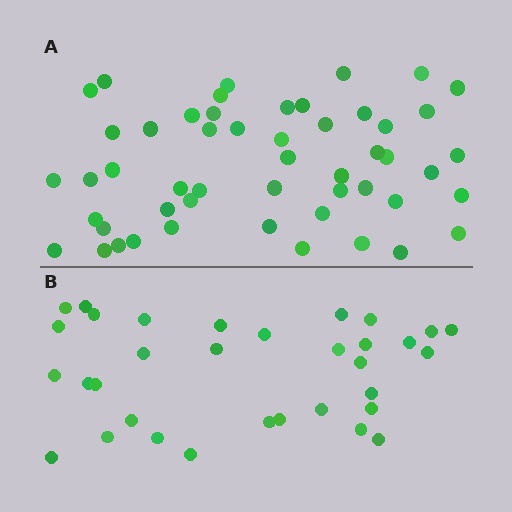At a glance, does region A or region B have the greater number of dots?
Region A (the top region) has more dots.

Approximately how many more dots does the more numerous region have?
Region A has approximately 20 more dots than region B.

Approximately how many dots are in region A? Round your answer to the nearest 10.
About 50 dots. (The exact count is 51, which rounds to 50.)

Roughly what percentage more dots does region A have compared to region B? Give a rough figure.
About 55% more.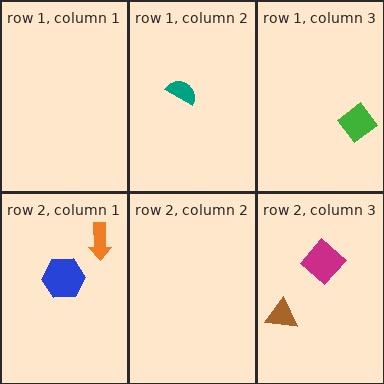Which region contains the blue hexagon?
The row 2, column 1 region.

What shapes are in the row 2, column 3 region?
The brown triangle, the magenta diamond.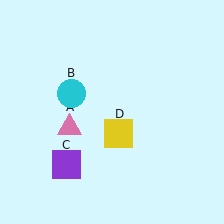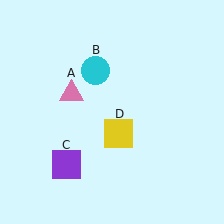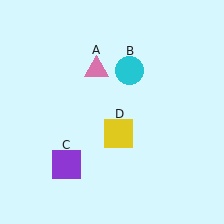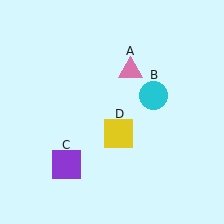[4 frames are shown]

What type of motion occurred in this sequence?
The pink triangle (object A), cyan circle (object B) rotated clockwise around the center of the scene.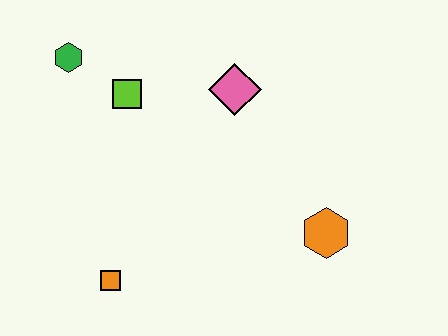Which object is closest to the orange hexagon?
The pink diamond is closest to the orange hexagon.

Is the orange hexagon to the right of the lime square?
Yes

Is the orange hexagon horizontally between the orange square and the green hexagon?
No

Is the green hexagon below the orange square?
No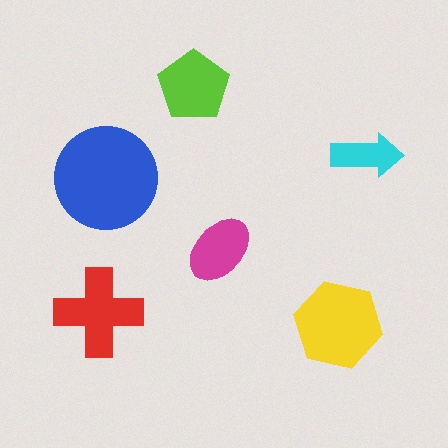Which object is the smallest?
The cyan arrow.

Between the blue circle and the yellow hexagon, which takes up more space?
The blue circle.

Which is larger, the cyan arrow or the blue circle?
The blue circle.